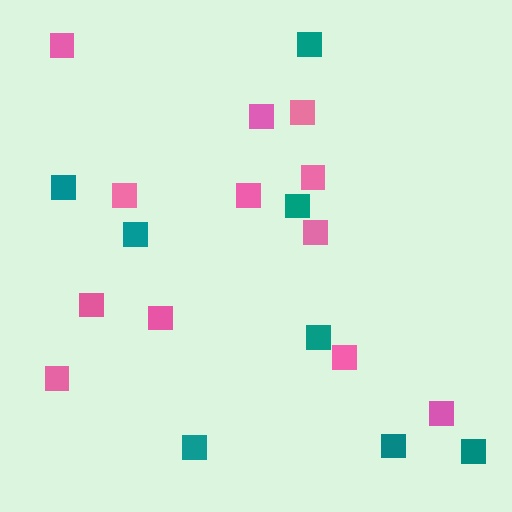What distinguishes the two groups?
There are 2 groups: one group of pink squares (12) and one group of teal squares (8).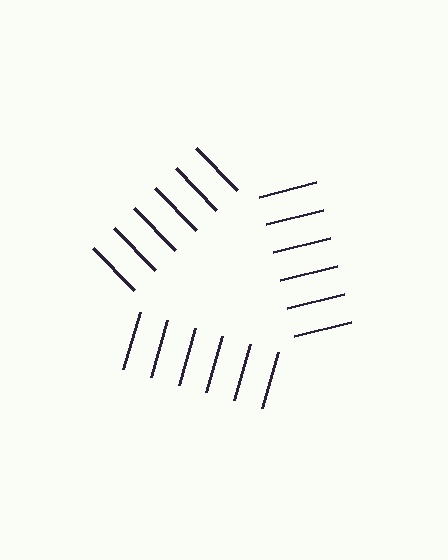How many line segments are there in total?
18 — 6 along each of the 3 edges.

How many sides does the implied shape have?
3 sides — the line-ends trace a triangle.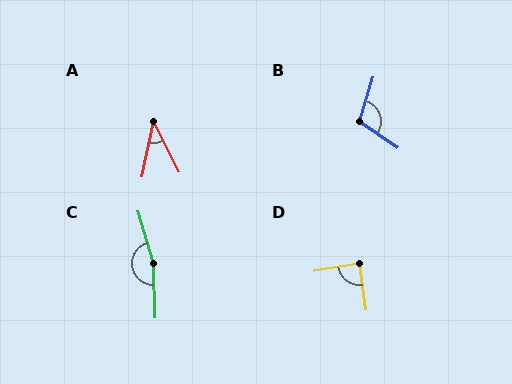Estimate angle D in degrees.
Approximately 89 degrees.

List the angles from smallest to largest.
A (39°), D (89°), B (108°), C (165°).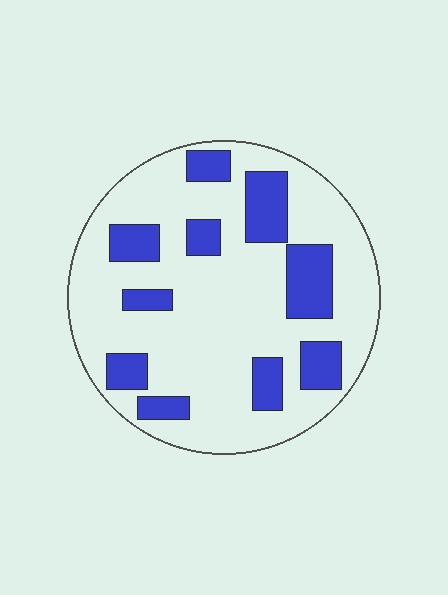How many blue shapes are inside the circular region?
10.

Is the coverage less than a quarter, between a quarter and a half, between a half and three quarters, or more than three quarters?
Less than a quarter.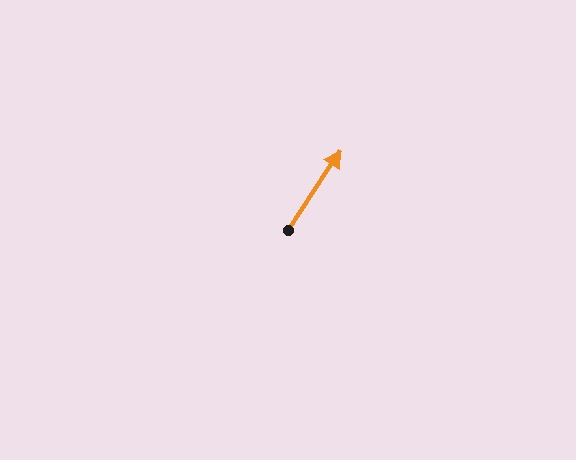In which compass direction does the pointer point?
Northeast.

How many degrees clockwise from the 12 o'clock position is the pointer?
Approximately 33 degrees.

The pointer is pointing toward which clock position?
Roughly 1 o'clock.